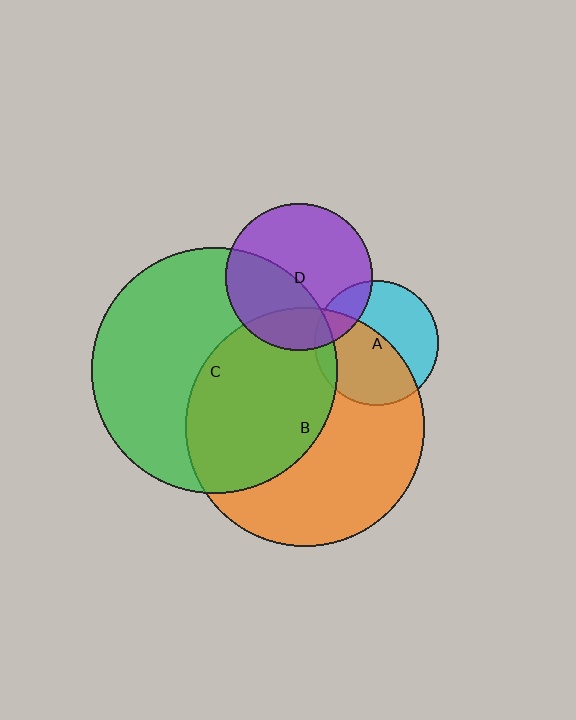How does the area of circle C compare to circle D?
Approximately 2.8 times.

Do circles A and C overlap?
Yes.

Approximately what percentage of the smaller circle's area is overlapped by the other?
Approximately 10%.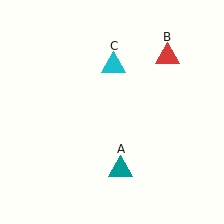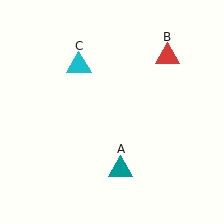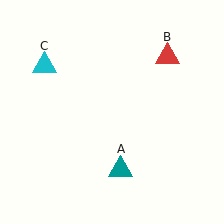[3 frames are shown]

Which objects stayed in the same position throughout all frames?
Teal triangle (object A) and red triangle (object B) remained stationary.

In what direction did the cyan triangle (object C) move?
The cyan triangle (object C) moved left.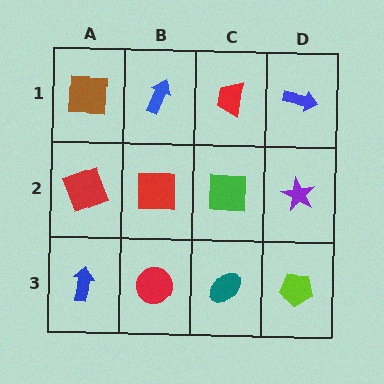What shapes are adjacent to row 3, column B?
A red square (row 2, column B), a blue arrow (row 3, column A), a teal ellipse (row 3, column C).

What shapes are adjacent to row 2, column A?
A brown square (row 1, column A), a blue arrow (row 3, column A), a red square (row 2, column B).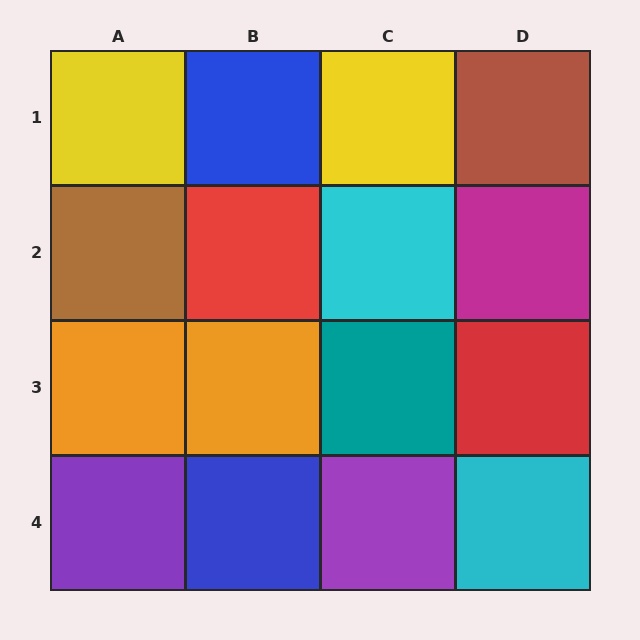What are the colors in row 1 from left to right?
Yellow, blue, yellow, brown.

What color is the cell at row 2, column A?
Brown.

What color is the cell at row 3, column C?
Teal.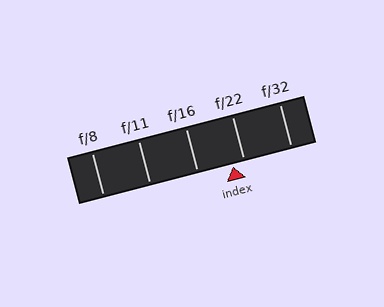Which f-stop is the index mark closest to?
The index mark is closest to f/22.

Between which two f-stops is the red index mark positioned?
The index mark is between f/16 and f/22.